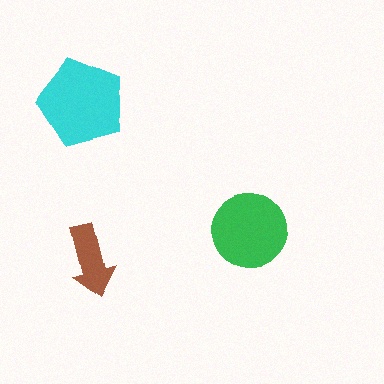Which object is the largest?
The cyan pentagon.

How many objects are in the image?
There are 3 objects in the image.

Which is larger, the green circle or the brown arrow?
The green circle.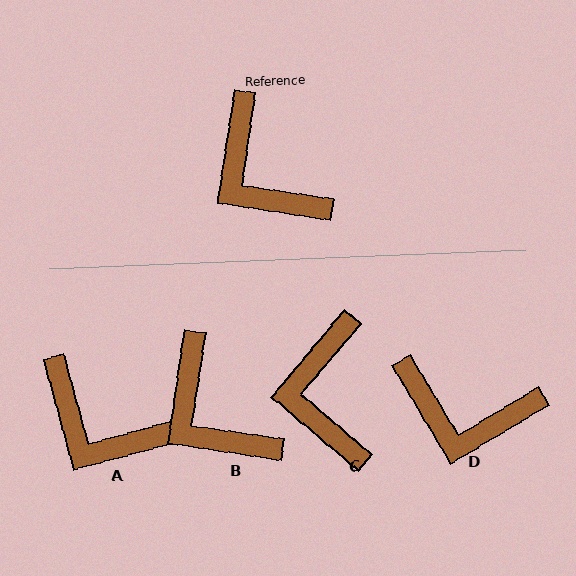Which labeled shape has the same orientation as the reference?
B.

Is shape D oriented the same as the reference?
No, it is off by about 40 degrees.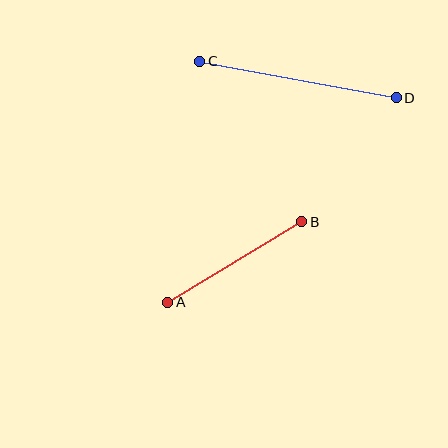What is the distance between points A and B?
The distance is approximately 156 pixels.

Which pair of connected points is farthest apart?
Points C and D are farthest apart.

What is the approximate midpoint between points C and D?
The midpoint is at approximately (298, 79) pixels.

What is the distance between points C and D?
The distance is approximately 200 pixels.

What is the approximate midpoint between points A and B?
The midpoint is at approximately (235, 262) pixels.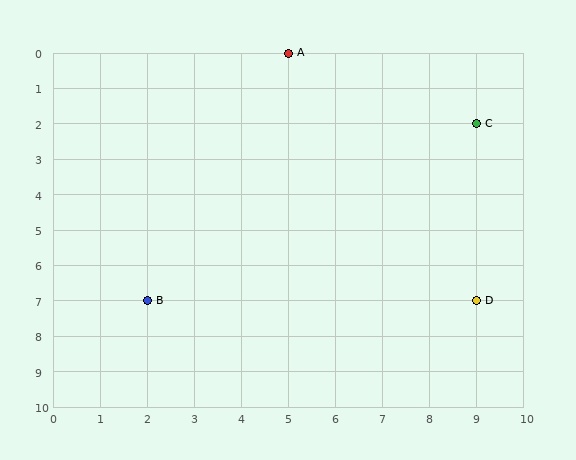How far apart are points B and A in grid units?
Points B and A are 3 columns and 7 rows apart (about 7.6 grid units diagonally).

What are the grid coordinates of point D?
Point D is at grid coordinates (9, 7).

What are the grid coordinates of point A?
Point A is at grid coordinates (5, 0).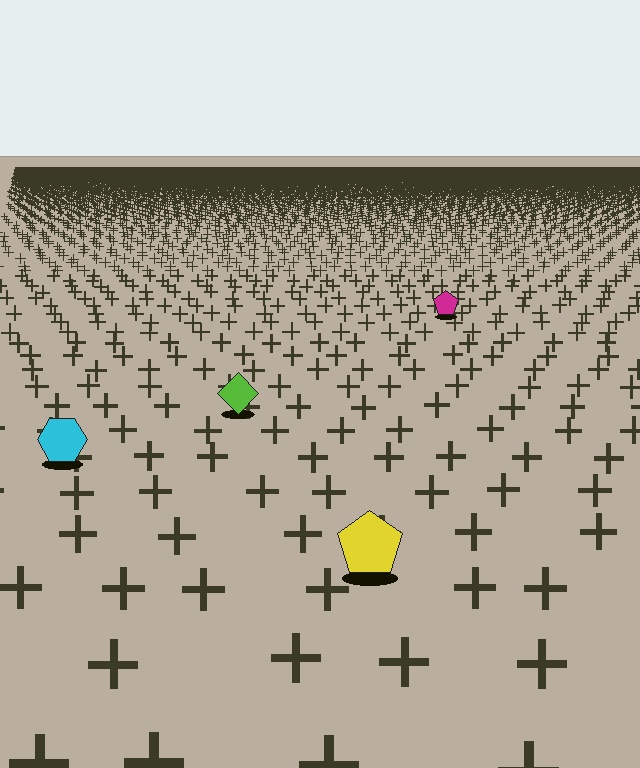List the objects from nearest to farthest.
From nearest to farthest: the yellow pentagon, the cyan hexagon, the lime diamond, the magenta pentagon.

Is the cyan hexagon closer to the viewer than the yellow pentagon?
No. The yellow pentagon is closer — you can tell from the texture gradient: the ground texture is coarser near it.